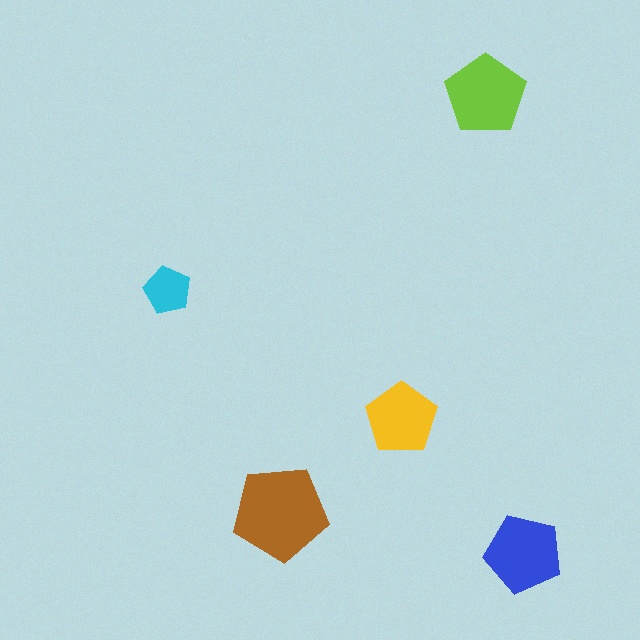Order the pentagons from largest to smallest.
the brown one, the lime one, the blue one, the yellow one, the cyan one.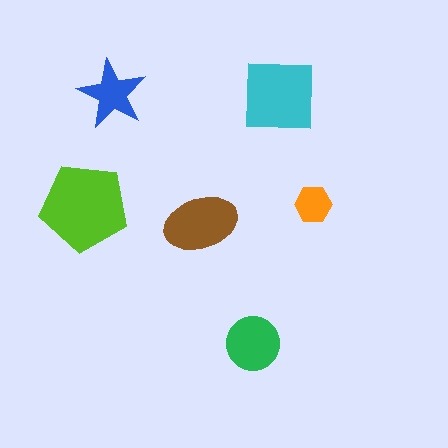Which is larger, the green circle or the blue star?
The green circle.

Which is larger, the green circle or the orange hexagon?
The green circle.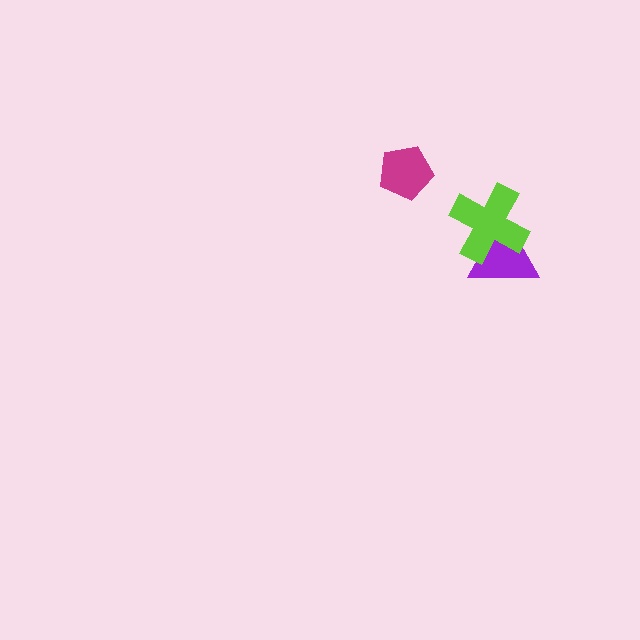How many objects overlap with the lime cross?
1 object overlaps with the lime cross.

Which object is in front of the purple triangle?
The lime cross is in front of the purple triangle.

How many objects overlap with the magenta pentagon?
0 objects overlap with the magenta pentagon.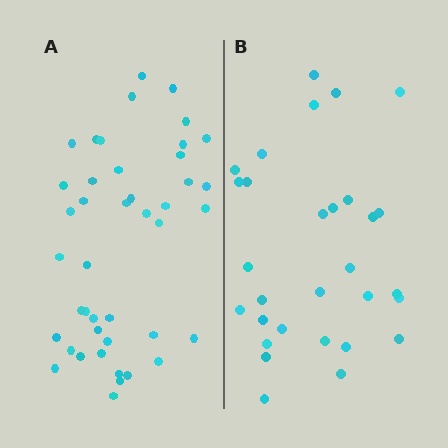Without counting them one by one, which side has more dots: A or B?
Region A (the left region) has more dots.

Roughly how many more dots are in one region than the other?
Region A has approximately 15 more dots than region B.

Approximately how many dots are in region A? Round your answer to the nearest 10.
About 40 dots. (The exact count is 43, which rounds to 40.)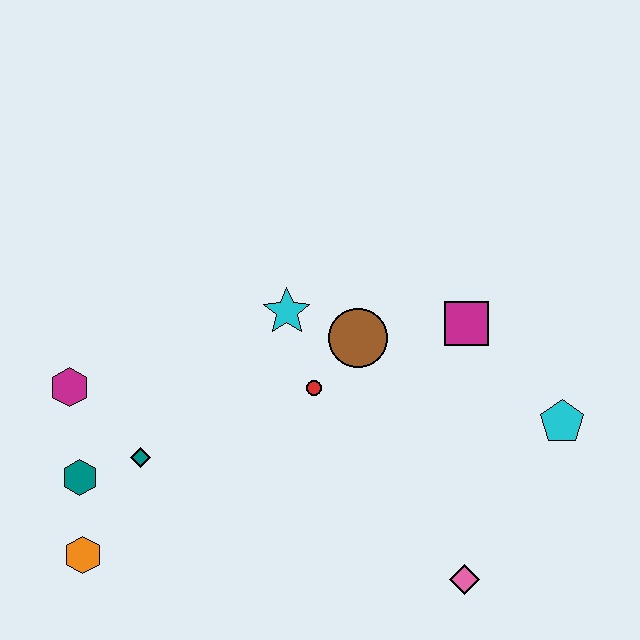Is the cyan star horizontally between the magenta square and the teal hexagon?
Yes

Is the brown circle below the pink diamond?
No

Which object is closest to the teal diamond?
The teal hexagon is closest to the teal diamond.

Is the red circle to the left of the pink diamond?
Yes